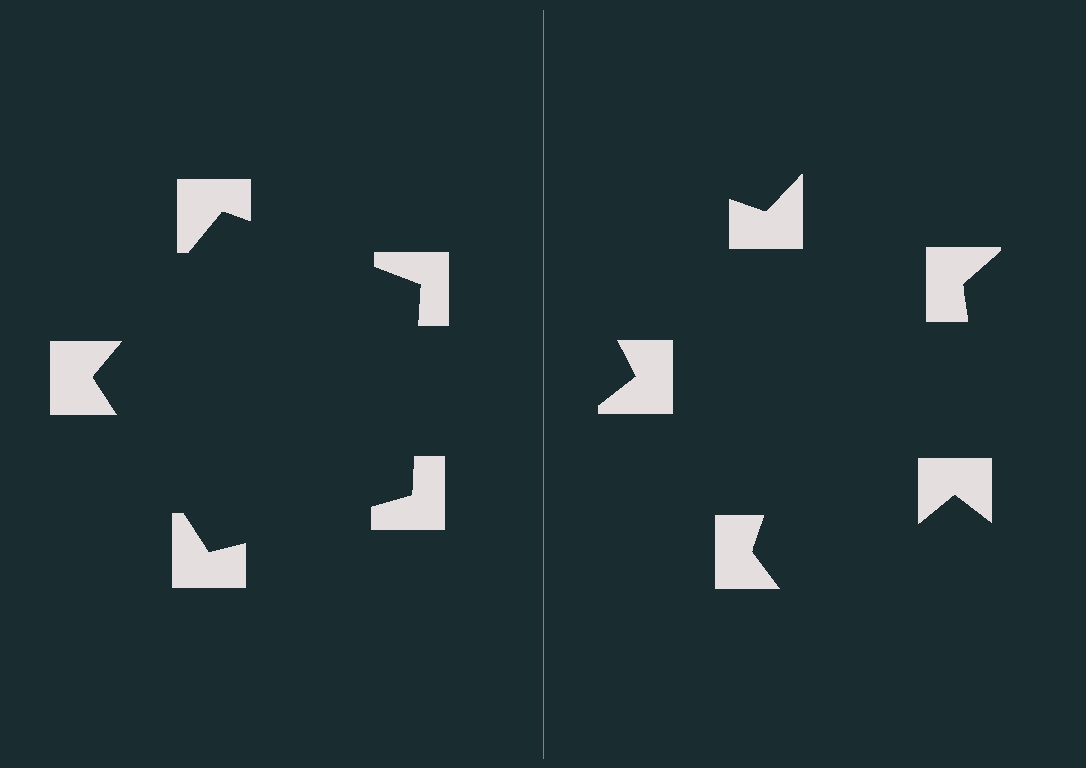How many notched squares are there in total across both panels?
10 — 5 on each side.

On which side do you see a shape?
An illusory pentagon appears on the left side. On the right side the wedge cuts are rotated, so no coherent shape forms.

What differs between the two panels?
The notched squares are positioned identically on both sides; only the wedge orientations differ. On the left they align to a pentagon; on the right they are misaligned.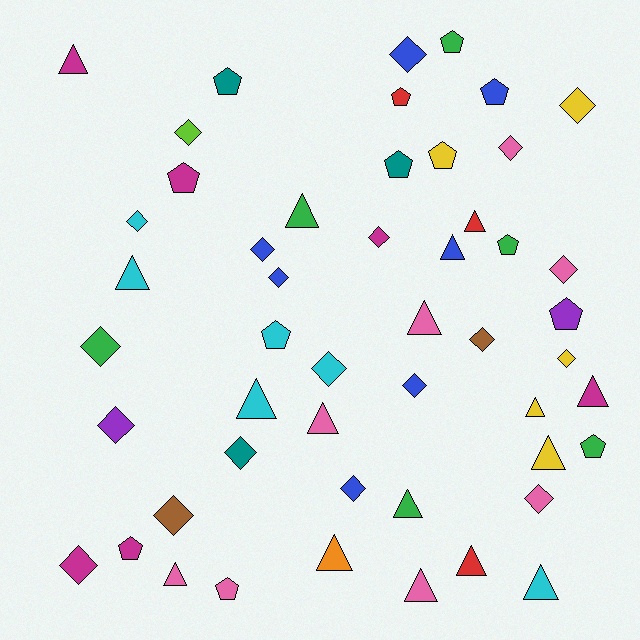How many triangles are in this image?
There are 17 triangles.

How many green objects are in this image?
There are 6 green objects.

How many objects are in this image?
There are 50 objects.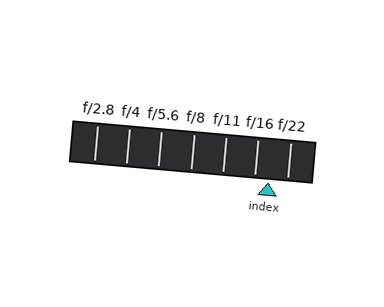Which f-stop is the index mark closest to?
The index mark is closest to f/16.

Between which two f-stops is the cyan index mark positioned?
The index mark is between f/16 and f/22.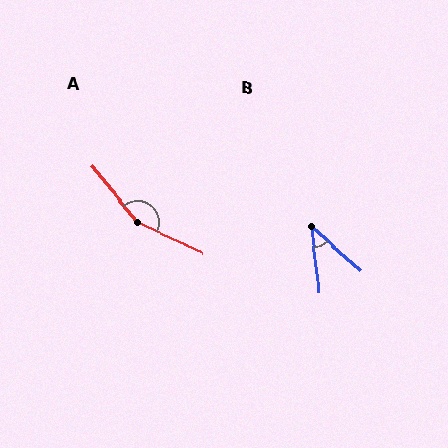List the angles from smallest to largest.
B (41°), A (154°).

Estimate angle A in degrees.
Approximately 154 degrees.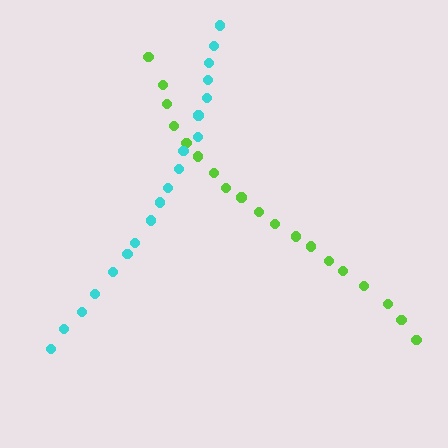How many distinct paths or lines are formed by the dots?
There are 2 distinct paths.